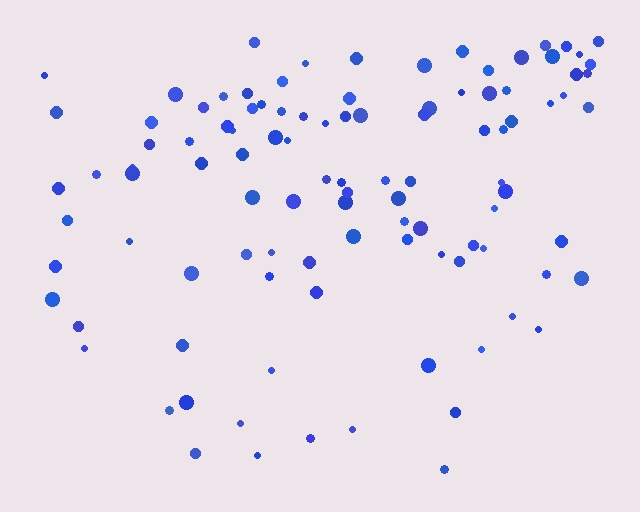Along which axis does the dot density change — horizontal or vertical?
Vertical.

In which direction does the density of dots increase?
From bottom to top, with the top side densest.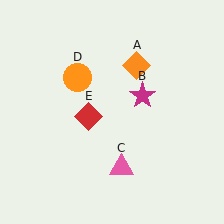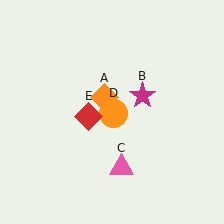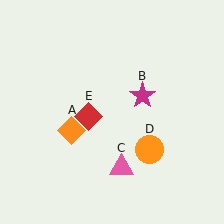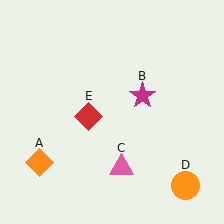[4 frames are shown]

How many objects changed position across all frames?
2 objects changed position: orange diamond (object A), orange circle (object D).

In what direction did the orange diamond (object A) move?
The orange diamond (object A) moved down and to the left.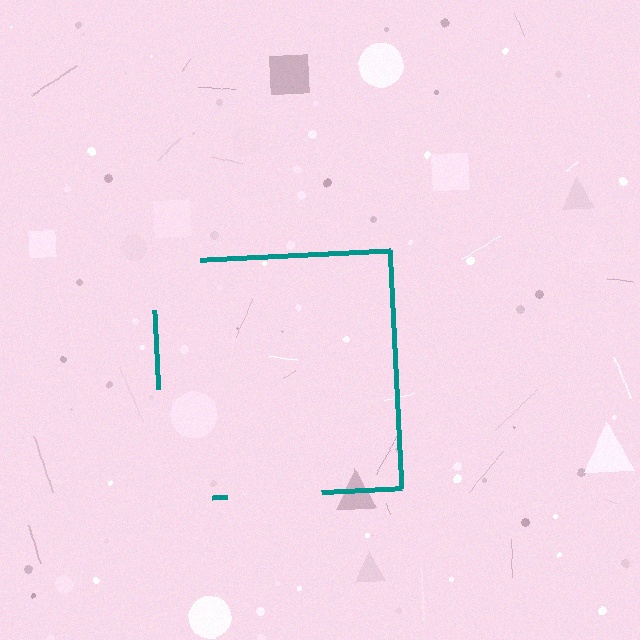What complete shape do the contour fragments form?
The contour fragments form a square.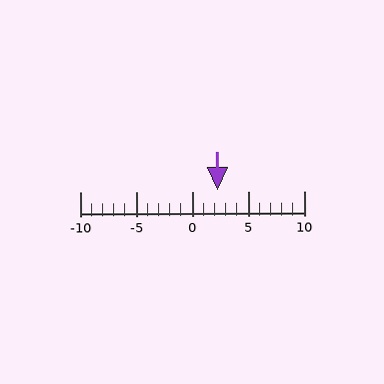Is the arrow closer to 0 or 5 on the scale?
The arrow is closer to 0.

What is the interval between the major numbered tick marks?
The major tick marks are spaced 5 units apart.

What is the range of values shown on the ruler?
The ruler shows values from -10 to 10.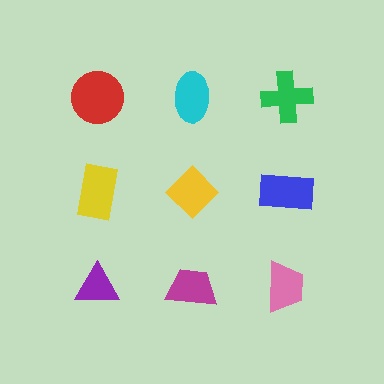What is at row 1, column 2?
A cyan ellipse.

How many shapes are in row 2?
3 shapes.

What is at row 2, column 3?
A blue rectangle.